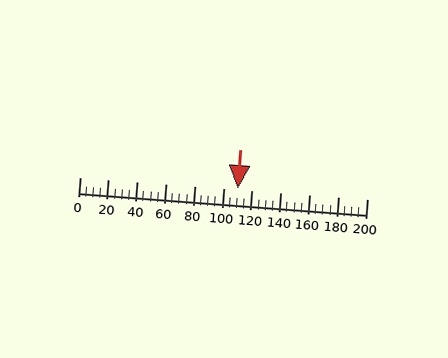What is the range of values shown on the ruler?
The ruler shows values from 0 to 200.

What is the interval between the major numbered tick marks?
The major tick marks are spaced 20 units apart.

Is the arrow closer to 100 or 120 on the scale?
The arrow is closer to 120.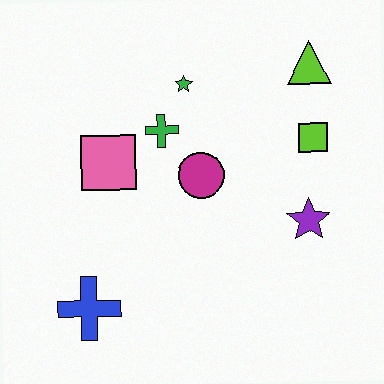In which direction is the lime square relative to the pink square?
The lime square is to the right of the pink square.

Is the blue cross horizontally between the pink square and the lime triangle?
No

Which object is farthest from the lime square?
The blue cross is farthest from the lime square.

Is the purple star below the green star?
Yes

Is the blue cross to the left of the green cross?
Yes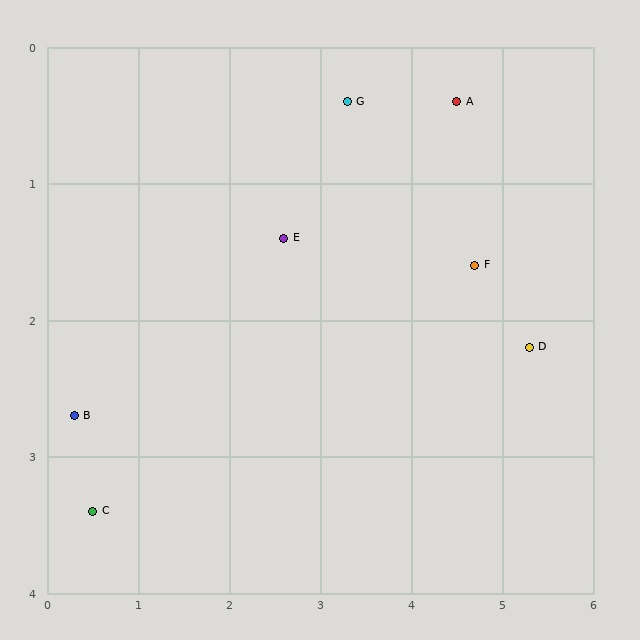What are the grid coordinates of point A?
Point A is at approximately (4.5, 0.4).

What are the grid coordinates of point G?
Point G is at approximately (3.3, 0.4).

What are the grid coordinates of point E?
Point E is at approximately (2.6, 1.4).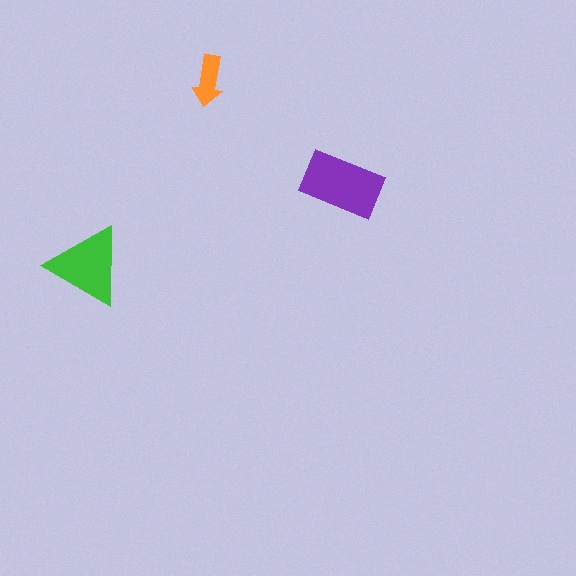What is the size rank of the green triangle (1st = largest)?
2nd.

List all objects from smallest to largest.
The orange arrow, the green triangle, the purple rectangle.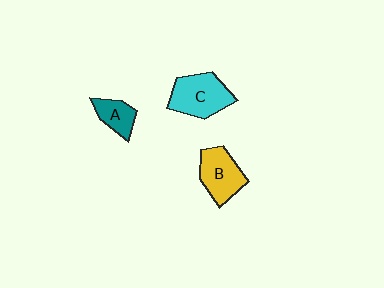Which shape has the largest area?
Shape C (cyan).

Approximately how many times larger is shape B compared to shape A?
Approximately 1.6 times.